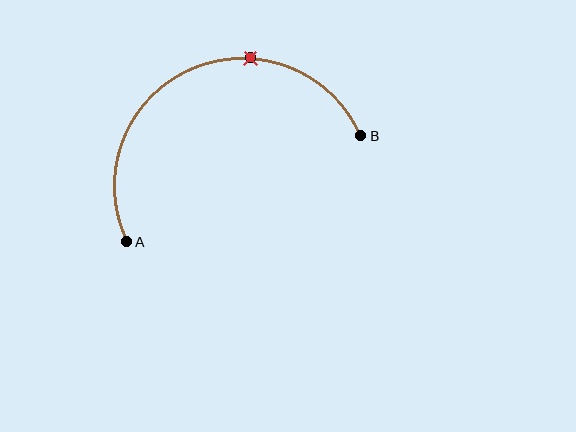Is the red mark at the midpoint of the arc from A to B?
No. The red mark lies on the arc but is closer to endpoint B. The arc midpoint would be at the point on the curve equidistant along the arc from both A and B.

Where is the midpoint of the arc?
The arc midpoint is the point on the curve farthest from the straight line joining A and B. It sits above that line.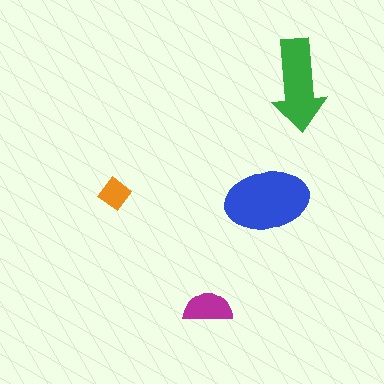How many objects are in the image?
There are 4 objects in the image.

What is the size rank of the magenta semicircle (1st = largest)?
3rd.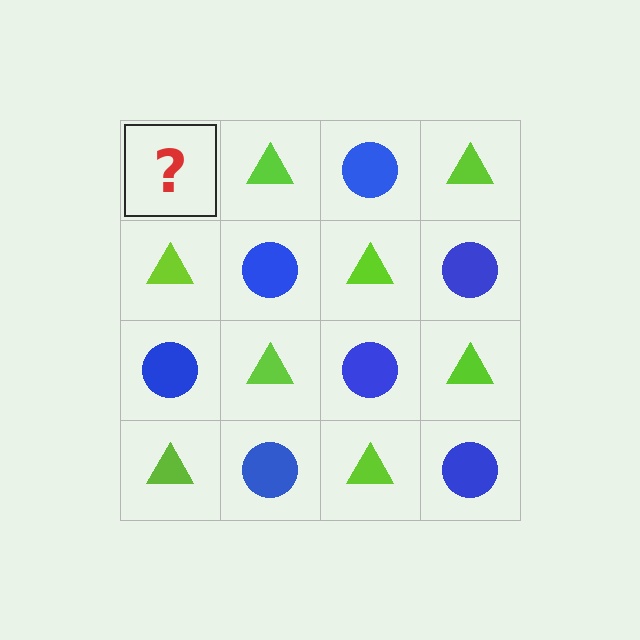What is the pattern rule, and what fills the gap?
The rule is that it alternates blue circle and lime triangle in a checkerboard pattern. The gap should be filled with a blue circle.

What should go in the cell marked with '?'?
The missing cell should contain a blue circle.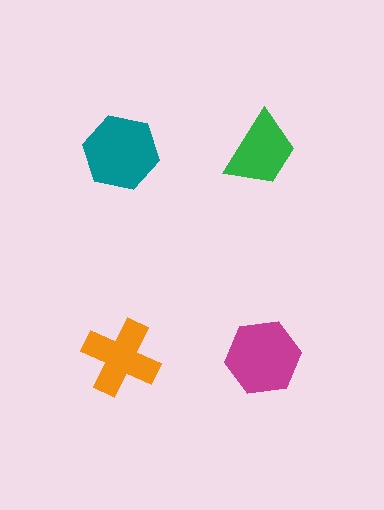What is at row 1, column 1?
A teal hexagon.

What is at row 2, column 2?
A magenta hexagon.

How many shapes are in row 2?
2 shapes.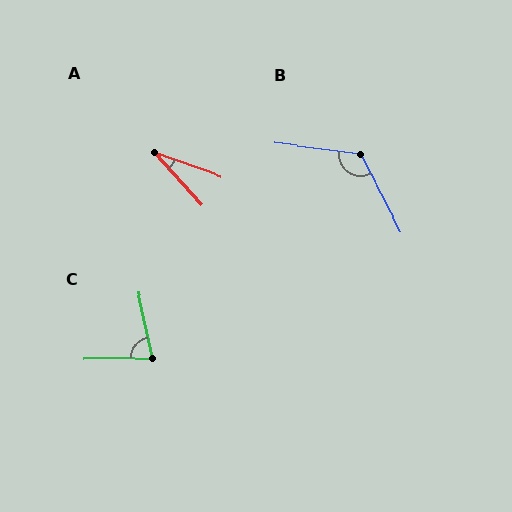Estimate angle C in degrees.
Approximately 79 degrees.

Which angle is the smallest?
A, at approximately 29 degrees.